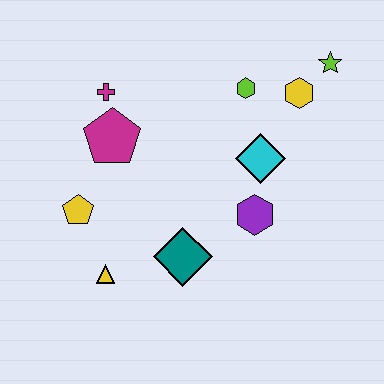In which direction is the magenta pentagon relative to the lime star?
The magenta pentagon is to the left of the lime star.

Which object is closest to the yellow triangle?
The yellow pentagon is closest to the yellow triangle.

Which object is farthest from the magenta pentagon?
The lime star is farthest from the magenta pentagon.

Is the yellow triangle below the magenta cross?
Yes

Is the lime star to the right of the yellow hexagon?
Yes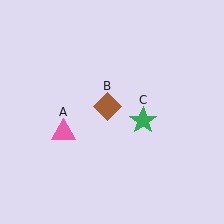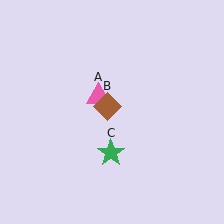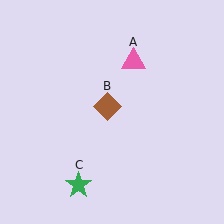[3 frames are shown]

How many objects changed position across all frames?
2 objects changed position: pink triangle (object A), green star (object C).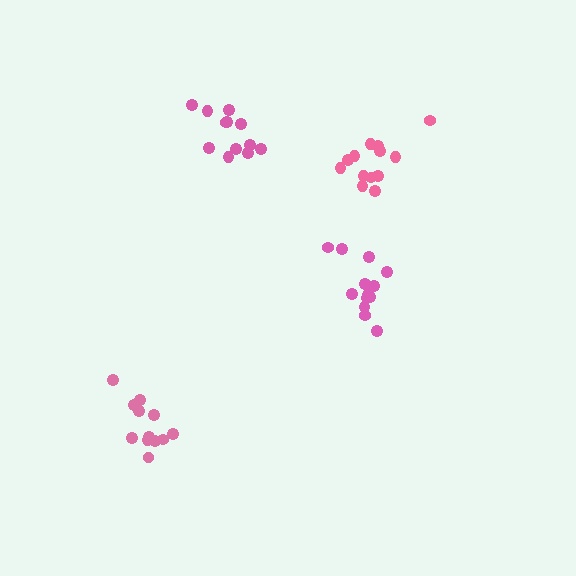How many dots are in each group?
Group 1: 12 dots, Group 2: 13 dots, Group 3: 13 dots, Group 4: 12 dots (50 total).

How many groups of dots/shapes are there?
There are 4 groups.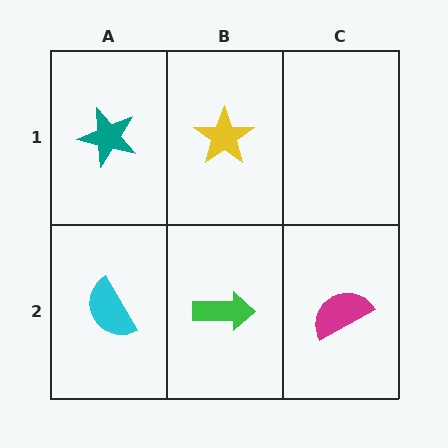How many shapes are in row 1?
2 shapes.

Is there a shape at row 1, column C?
No, that cell is empty.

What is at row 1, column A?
A teal star.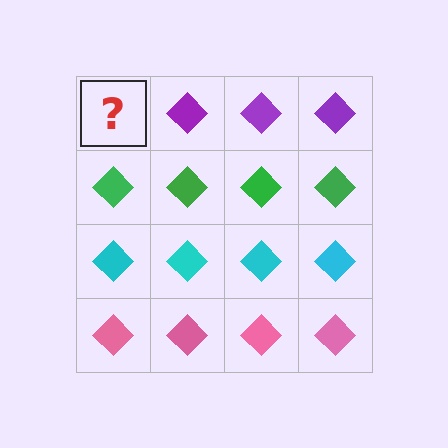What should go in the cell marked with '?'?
The missing cell should contain a purple diamond.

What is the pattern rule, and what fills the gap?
The rule is that each row has a consistent color. The gap should be filled with a purple diamond.